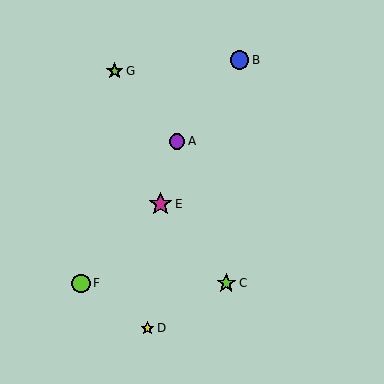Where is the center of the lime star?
The center of the lime star is at (115, 71).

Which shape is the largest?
The magenta star (labeled E) is the largest.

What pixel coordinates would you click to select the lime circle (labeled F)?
Click at (81, 283) to select the lime circle F.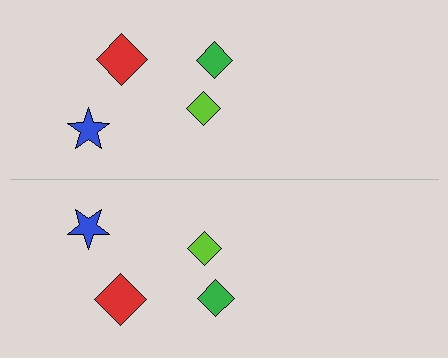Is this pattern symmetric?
Yes, this pattern has bilateral (reflection) symmetry.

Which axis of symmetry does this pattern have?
The pattern has a horizontal axis of symmetry running through the center of the image.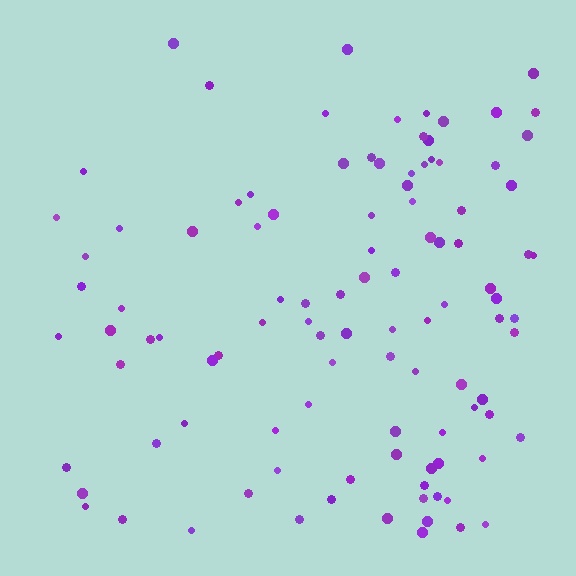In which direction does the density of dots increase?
From left to right, with the right side densest.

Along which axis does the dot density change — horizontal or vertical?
Horizontal.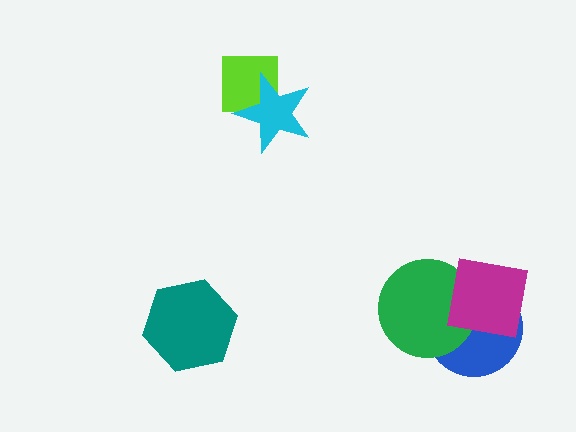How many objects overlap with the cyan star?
1 object overlaps with the cyan star.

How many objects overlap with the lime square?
1 object overlaps with the lime square.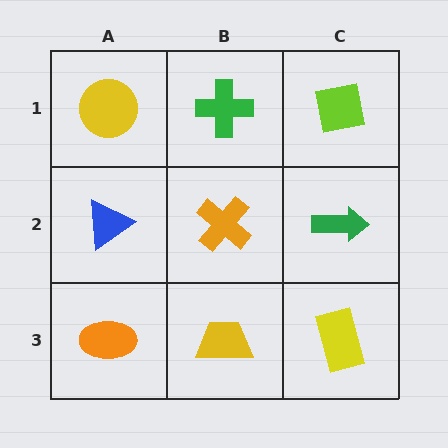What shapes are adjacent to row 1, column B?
An orange cross (row 2, column B), a yellow circle (row 1, column A), a lime square (row 1, column C).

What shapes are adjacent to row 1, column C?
A green arrow (row 2, column C), a green cross (row 1, column B).